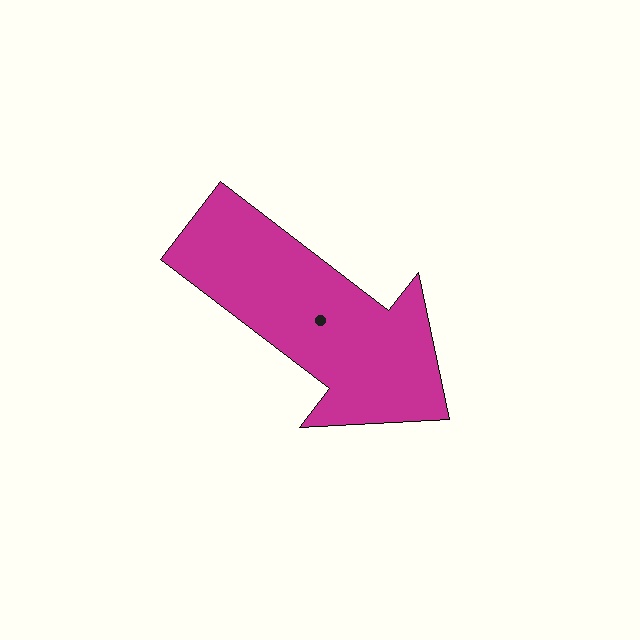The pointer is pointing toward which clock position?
Roughly 4 o'clock.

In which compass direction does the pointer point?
Southeast.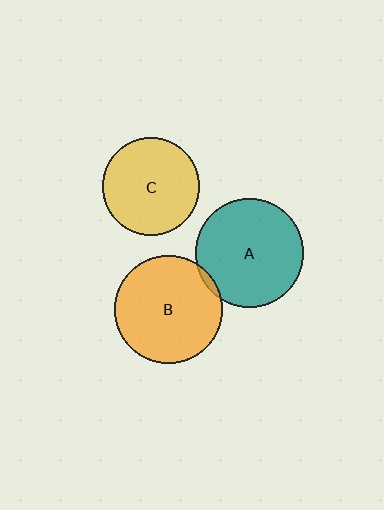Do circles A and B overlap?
Yes.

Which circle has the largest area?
Circle A (teal).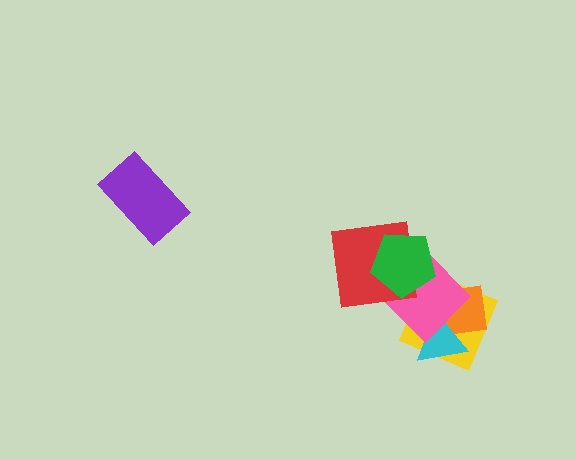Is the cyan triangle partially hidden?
Yes, it is partially covered by another shape.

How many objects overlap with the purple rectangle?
0 objects overlap with the purple rectangle.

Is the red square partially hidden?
Yes, it is partially covered by another shape.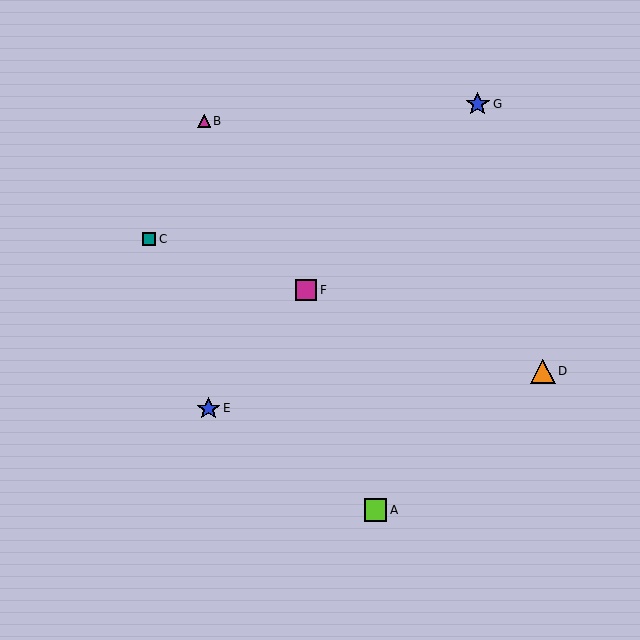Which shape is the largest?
The orange triangle (labeled D) is the largest.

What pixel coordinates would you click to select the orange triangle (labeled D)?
Click at (543, 371) to select the orange triangle D.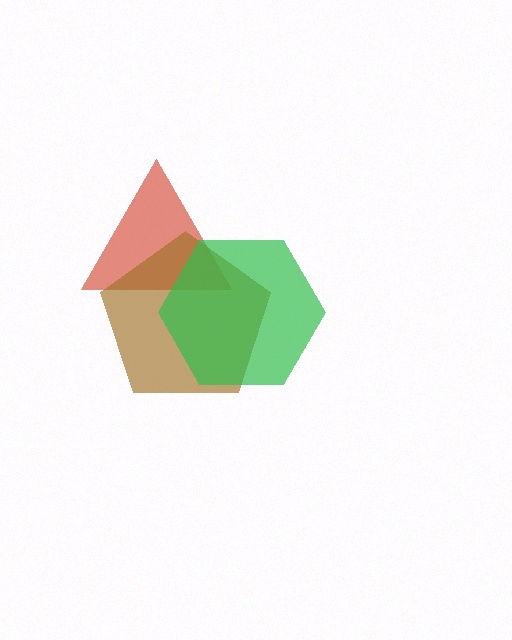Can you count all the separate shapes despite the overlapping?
Yes, there are 3 separate shapes.